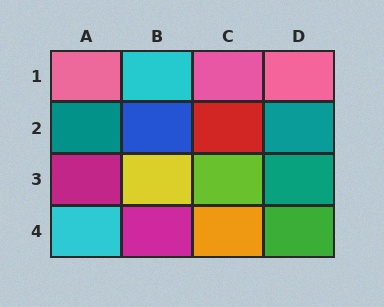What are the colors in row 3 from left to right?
Magenta, yellow, lime, teal.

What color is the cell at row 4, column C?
Orange.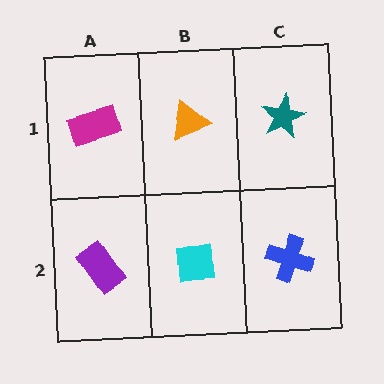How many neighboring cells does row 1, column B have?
3.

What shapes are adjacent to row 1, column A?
A purple rectangle (row 2, column A), an orange triangle (row 1, column B).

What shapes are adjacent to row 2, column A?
A magenta rectangle (row 1, column A), a cyan square (row 2, column B).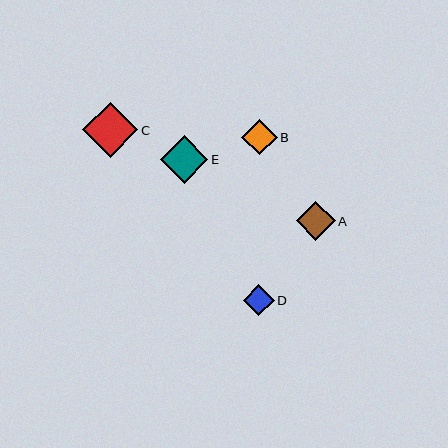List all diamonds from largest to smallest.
From largest to smallest: C, E, A, B, D.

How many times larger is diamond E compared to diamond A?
Diamond E is approximately 1.2 times the size of diamond A.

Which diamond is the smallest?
Diamond D is the smallest with a size of approximately 31 pixels.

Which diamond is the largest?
Diamond C is the largest with a size of approximately 55 pixels.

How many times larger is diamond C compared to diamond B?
Diamond C is approximately 1.5 times the size of diamond B.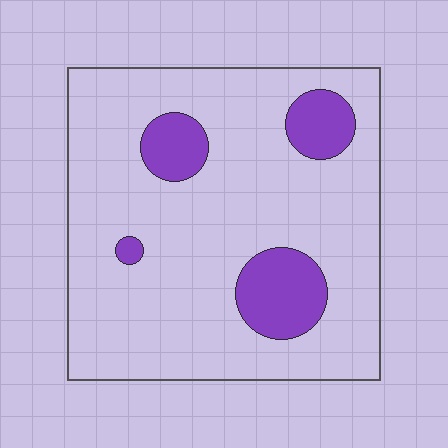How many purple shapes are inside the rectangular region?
4.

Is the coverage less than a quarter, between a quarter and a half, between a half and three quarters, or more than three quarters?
Less than a quarter.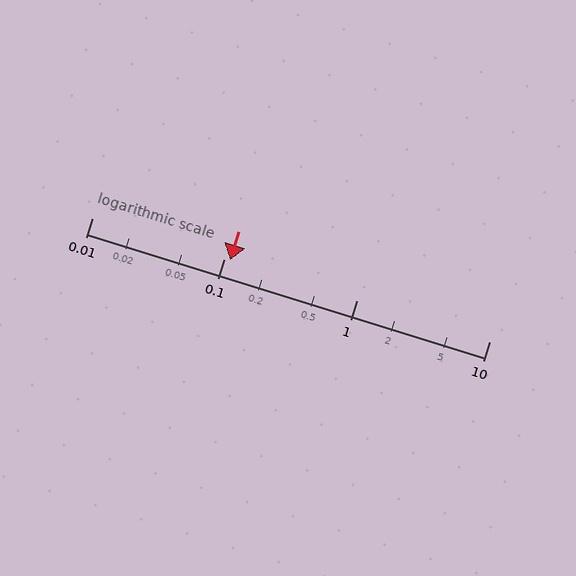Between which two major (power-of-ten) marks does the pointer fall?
The pointer is between 0.1 and 1.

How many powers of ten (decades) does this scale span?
The scale spans 3 decades, from 0.01 to 10.